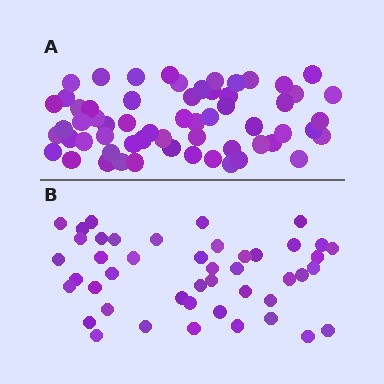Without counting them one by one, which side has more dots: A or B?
Region A (the top region) has more dots.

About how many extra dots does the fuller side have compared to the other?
Region A has approximately 15 more dots than region B.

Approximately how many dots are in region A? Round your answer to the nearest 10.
About 60 dots.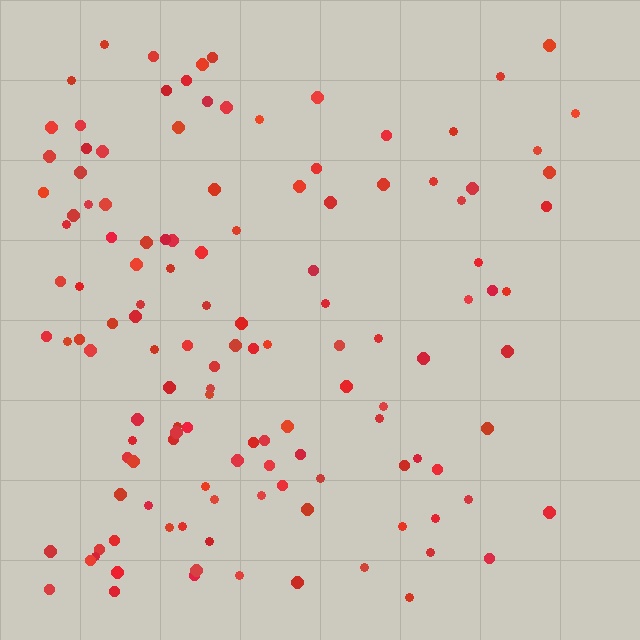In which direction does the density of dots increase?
From right to left, with the left side densest.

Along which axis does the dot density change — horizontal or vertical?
Horizontal.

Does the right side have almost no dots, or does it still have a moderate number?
Still a moderate number, just noticeably fewer than the left.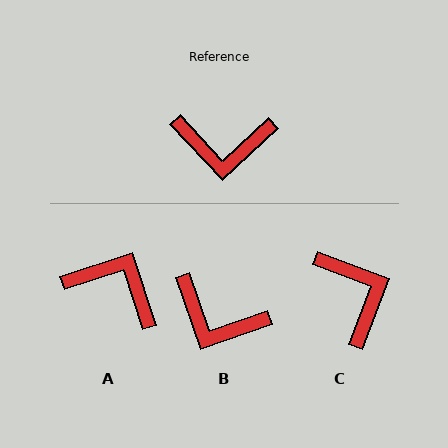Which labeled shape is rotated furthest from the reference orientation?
A, about 155 degrees away.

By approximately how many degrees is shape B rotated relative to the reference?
Approximately 24 degrees clockwise.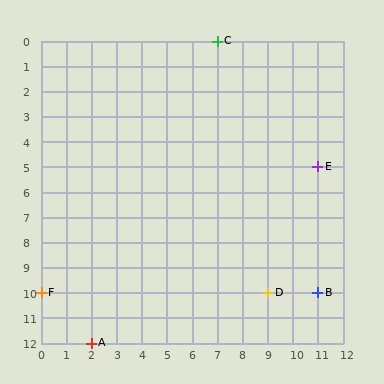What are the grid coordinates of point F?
Point F is at grid coordinates (0, 10).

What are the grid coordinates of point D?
Point D is at grid coordinates (9, 10).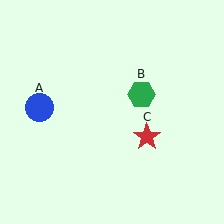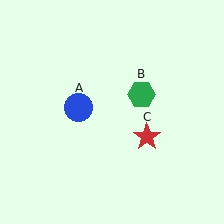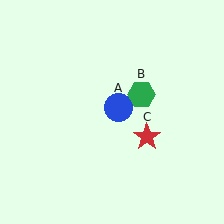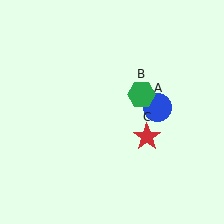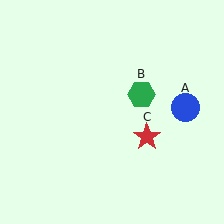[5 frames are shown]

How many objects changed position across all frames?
1 object changed position: blue circle (object A).